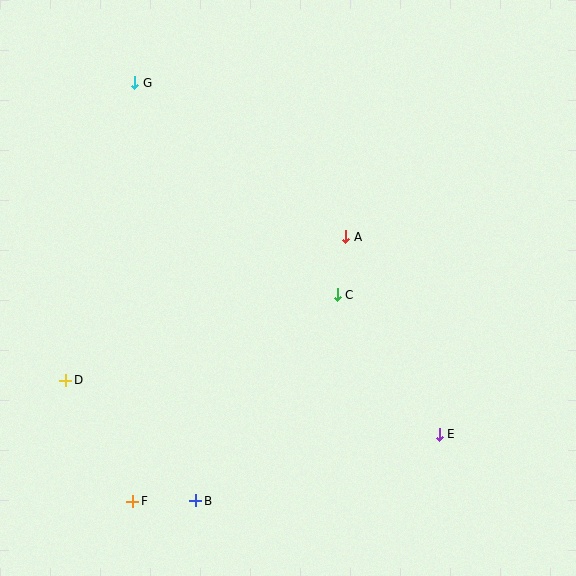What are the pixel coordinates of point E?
Point E is at (439, 434).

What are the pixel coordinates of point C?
Point C is at (337, 295).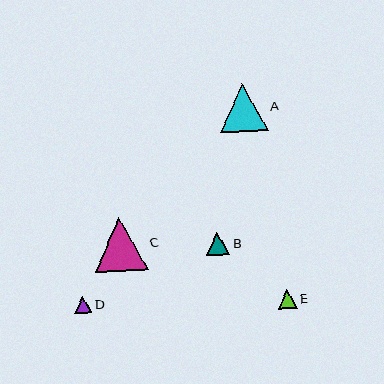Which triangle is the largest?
Triangle C is the largest with a size of approximately 53 pixels.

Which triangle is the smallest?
Triangle D is the smallest with a size of approximately 17 pixels.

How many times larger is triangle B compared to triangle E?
Triangle B is approximately 1.3 times the size of triangle E.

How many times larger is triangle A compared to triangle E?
Triangle A is approximately 2.5 times the size of triangle E.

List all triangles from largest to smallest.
From largest to smallest: C, A, B, E, D.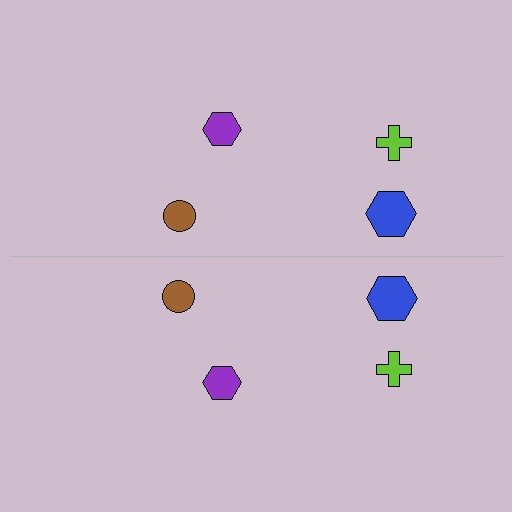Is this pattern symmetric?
Yes, this pattern has bilateral (reflection) symmetry.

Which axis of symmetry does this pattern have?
The pattern has a horizontal axis of symmetry running through the center of the image.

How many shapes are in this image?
There are 8 shapes in this image.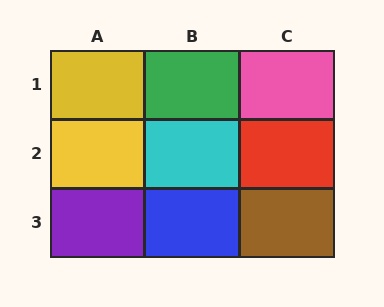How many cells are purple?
1 cell is purple.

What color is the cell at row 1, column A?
Yellow.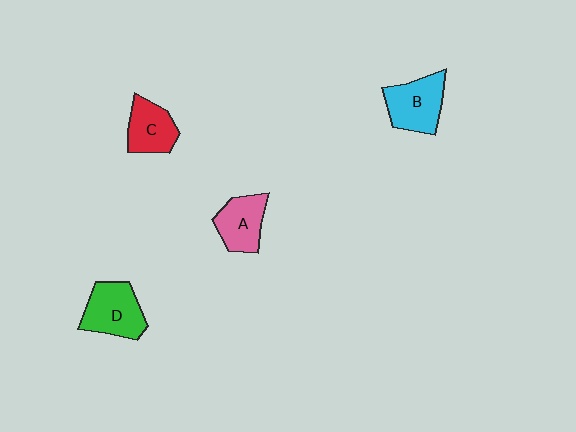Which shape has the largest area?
Shape D (green).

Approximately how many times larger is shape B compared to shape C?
Approximately 1.2 times.